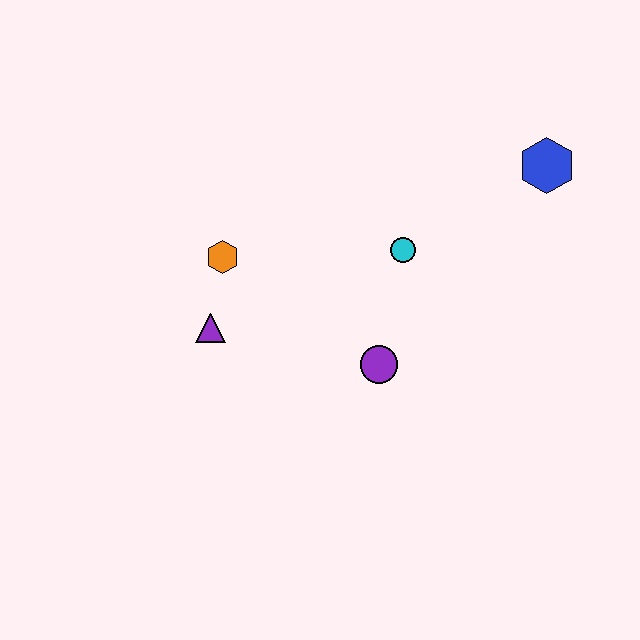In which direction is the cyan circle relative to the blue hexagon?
The cyan circle is to the left of the blue hexagon.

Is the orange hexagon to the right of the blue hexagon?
No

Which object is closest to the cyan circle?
The purple circle is closest to the cyan circle.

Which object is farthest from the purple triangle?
The blue hexagon is farthest from the purple triangle.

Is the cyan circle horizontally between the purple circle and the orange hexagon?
No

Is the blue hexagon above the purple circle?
Yes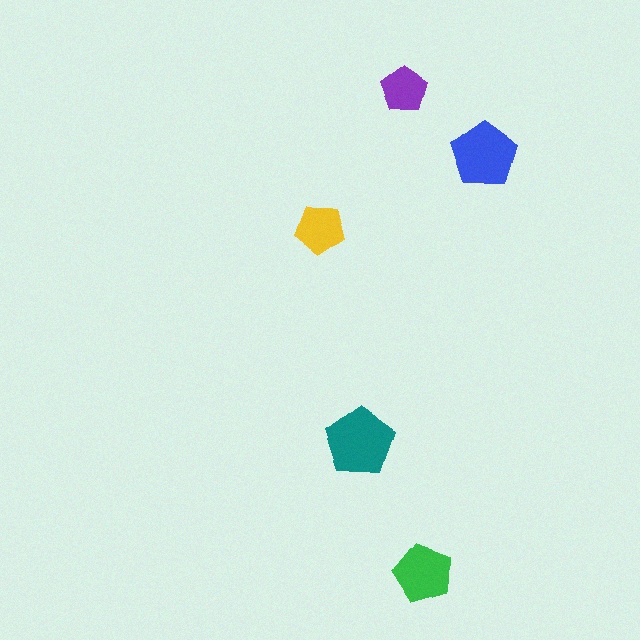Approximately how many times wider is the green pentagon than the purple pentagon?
About 1.5 times wider.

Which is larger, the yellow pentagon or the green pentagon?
The green one.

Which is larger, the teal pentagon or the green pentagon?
The teal one.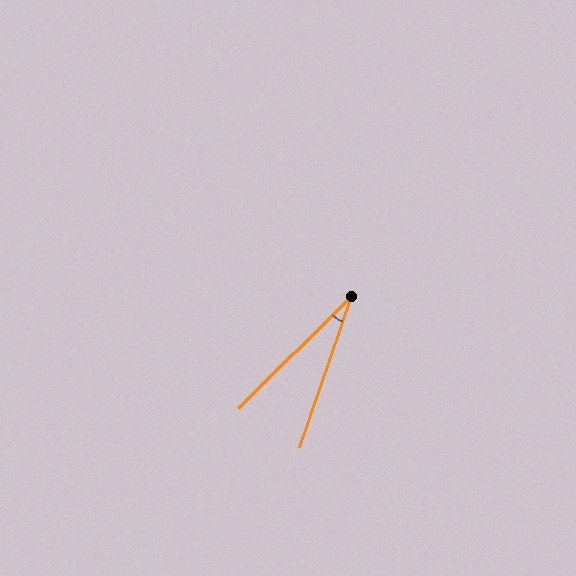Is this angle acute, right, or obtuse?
It is acute.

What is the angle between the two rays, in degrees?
Approximately 26 degrees.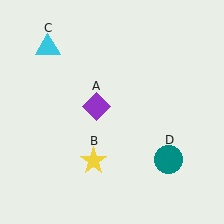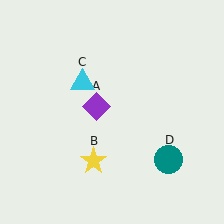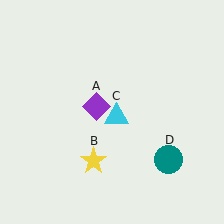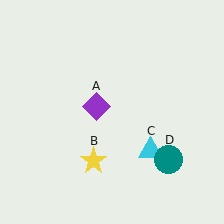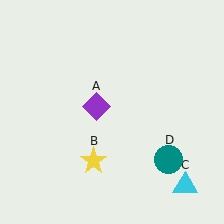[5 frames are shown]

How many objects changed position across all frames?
1 object changed position: cyan triangle (object C).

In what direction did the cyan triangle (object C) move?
The cyan triangle (object C) moved down and to the right.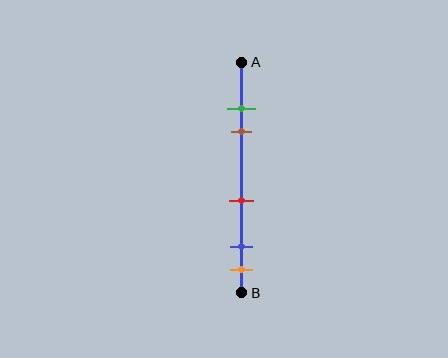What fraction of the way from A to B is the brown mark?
The brown mark is approximately 30% (0.3) of the way from A to B.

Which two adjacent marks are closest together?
The green and brown marks are the closest adjacent pair.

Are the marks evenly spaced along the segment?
No, the marks are not evenly spaced.